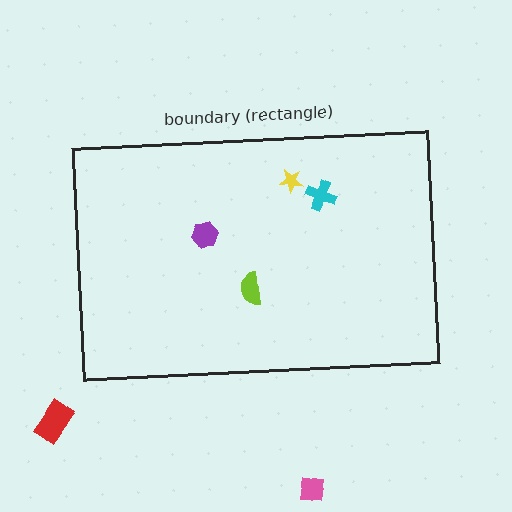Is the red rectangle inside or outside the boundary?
Outside.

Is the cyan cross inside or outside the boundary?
Inside.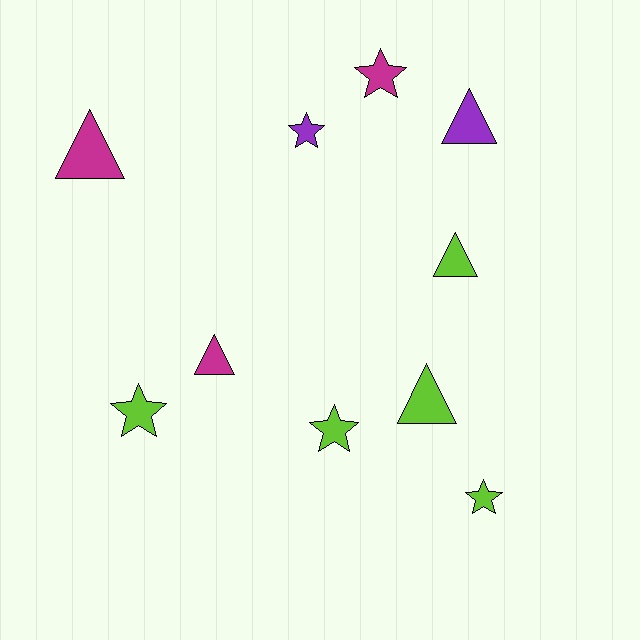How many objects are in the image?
There are 10 objects.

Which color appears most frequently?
Lime, with 5 objects.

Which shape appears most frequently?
Triangle, with 5 objects.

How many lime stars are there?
There are 3 lime stars.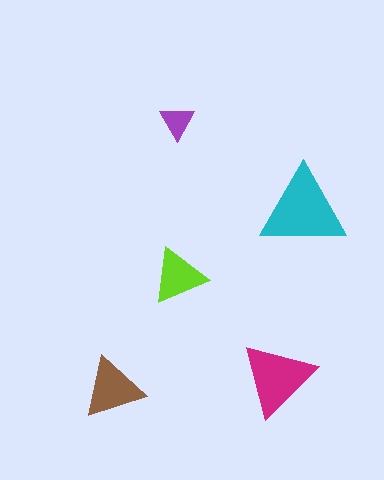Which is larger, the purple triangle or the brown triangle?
The brown one.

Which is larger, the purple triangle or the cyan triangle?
The cyan one.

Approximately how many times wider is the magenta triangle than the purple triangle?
About 2 times wider.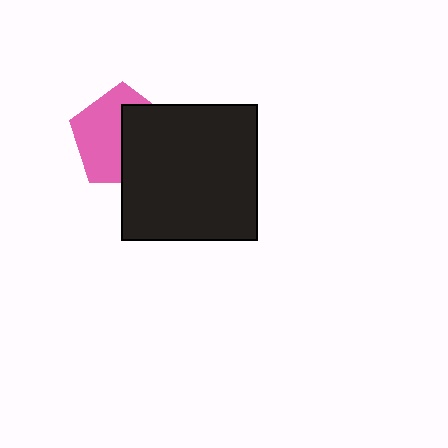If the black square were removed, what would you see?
You would see the complete pink pentagon.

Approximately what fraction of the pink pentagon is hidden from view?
Roughly 46% of the pink pentagon is hidden behind the black square.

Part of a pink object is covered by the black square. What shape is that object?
It is a pentagon.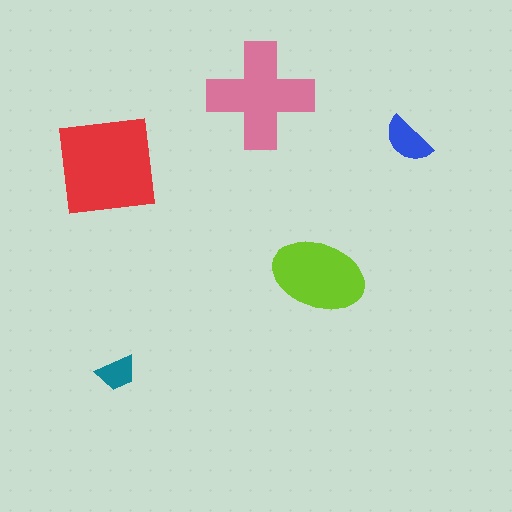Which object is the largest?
The red square.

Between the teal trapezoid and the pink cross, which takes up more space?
The pink cross.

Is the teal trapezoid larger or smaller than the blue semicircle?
Smaller.